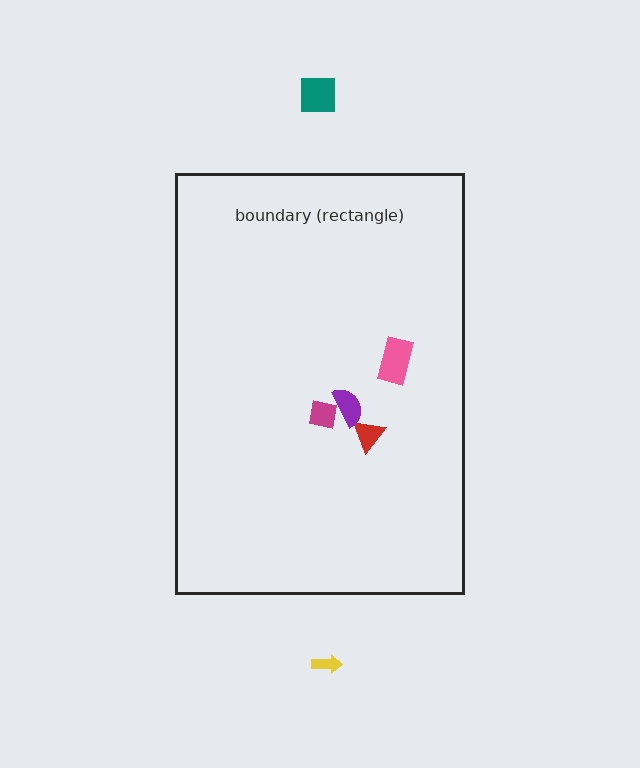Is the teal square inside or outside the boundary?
Outside.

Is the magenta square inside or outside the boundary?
Inside.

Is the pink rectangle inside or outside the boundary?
Inside.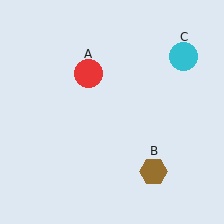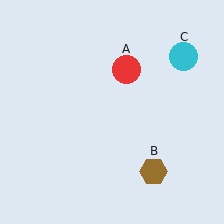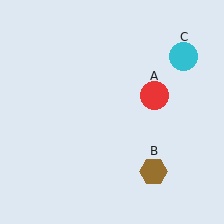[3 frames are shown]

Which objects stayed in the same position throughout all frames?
Brown hexagon (object B) and cyan circle (object C) remained stationary.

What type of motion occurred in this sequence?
The red circle (object A) rotated clockwise around the center of the scene.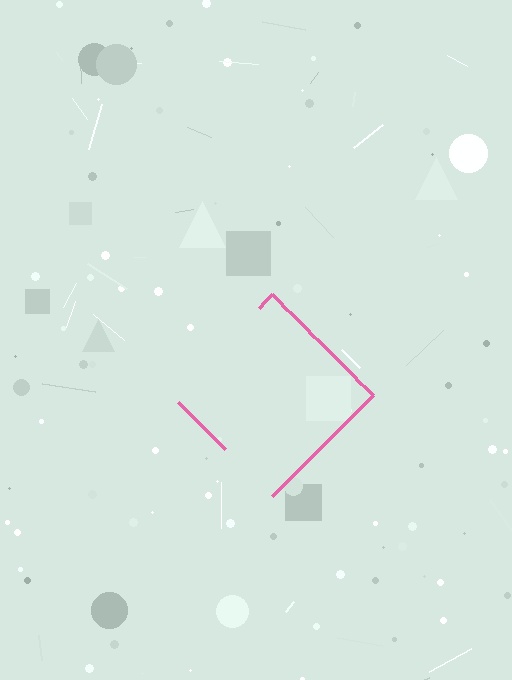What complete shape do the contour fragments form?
The contour fragments form a diamond.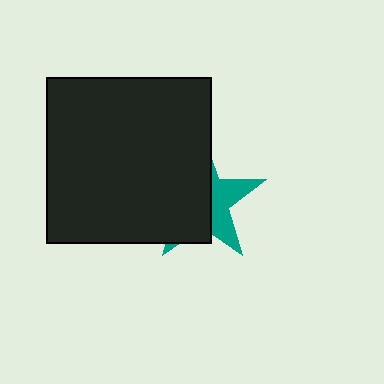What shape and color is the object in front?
The object in front is a black square.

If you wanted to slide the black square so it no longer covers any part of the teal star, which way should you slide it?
Slide it left — that is the most direct way to separate the two shapes.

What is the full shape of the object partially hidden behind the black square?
The partially hidden object is a teal star.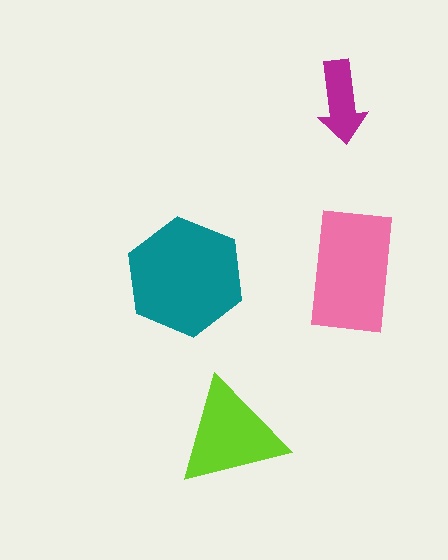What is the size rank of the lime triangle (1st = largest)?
3rd.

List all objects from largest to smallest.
The teal hexagon, the pink rectangle, the lime triangle, the magenta arrow.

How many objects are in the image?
There are 4 objects in the image.